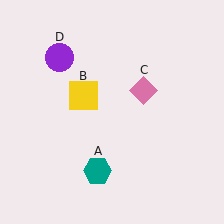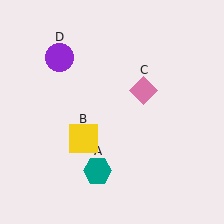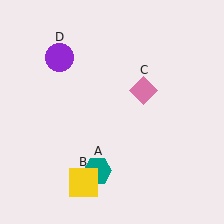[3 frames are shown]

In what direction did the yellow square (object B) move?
The yellow square (object B) moved down.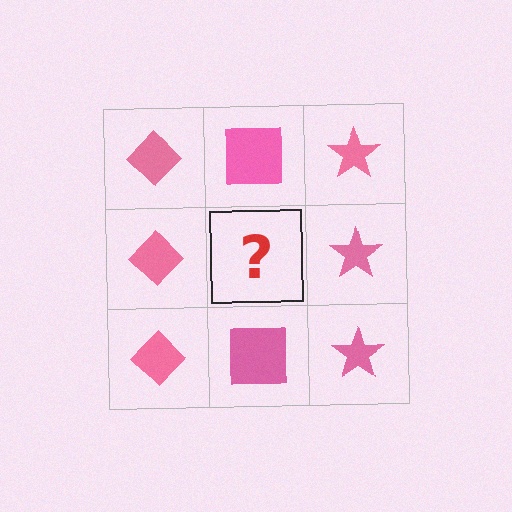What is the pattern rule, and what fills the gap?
The rule is that each column has a consistent shape. The gap should be filled with a pink square.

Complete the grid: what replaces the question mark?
The question mark should be replaced with a pink square.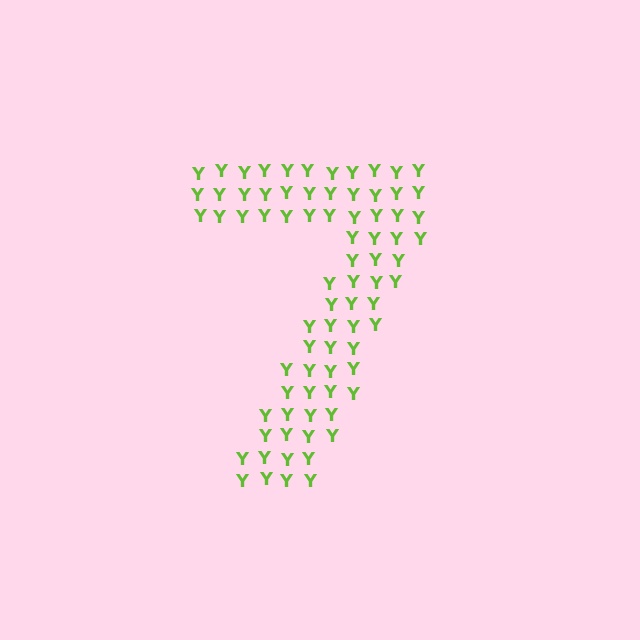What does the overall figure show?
The overall figure shows the digit 7.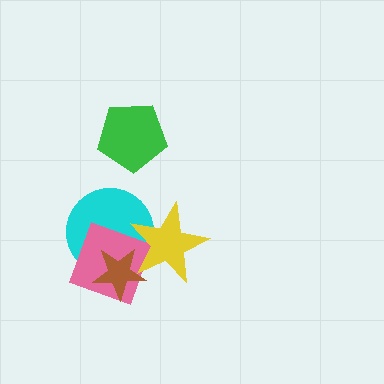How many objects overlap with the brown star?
3 objects overlap with the brown star.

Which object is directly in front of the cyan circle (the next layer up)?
The pink diamond is directly in front of the cyan circle.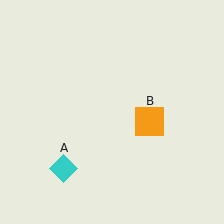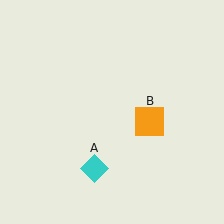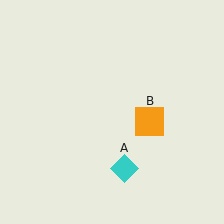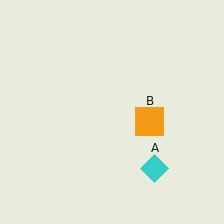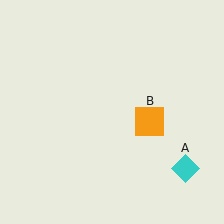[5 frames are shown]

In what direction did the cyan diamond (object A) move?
The cyan diamond (object A) moved right.